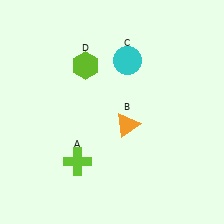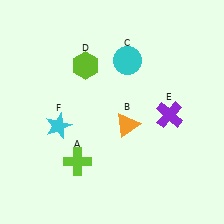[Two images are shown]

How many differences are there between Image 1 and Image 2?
There are 2 differences between the two images.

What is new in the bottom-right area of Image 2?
A purple cross (E) was added in the bottom-right area of Image 2.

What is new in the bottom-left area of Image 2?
A cyan star (F) was added in the bottom-left area of Image 2.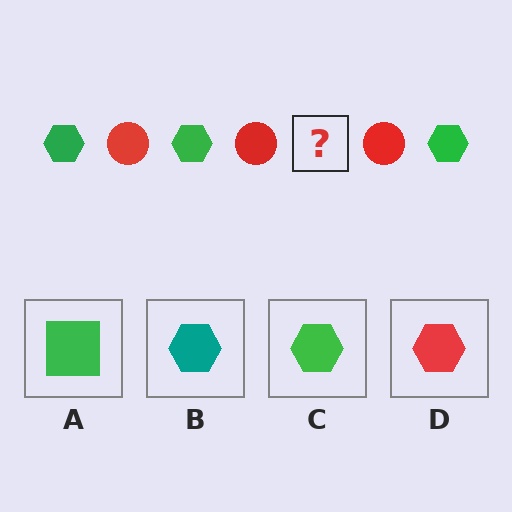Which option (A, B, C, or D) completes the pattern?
C.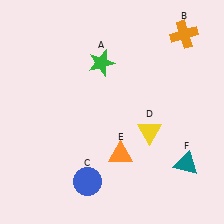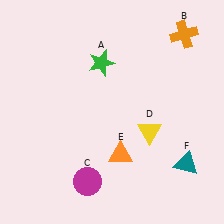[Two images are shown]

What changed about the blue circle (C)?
In Image 1, C is blue. In Image 2, it changed to magenta.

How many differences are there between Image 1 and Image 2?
There is 1 difference between the two images.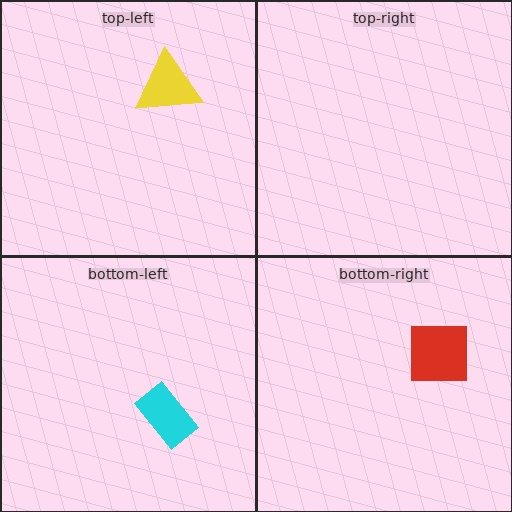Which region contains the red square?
The bottom-right region.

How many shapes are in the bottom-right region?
1.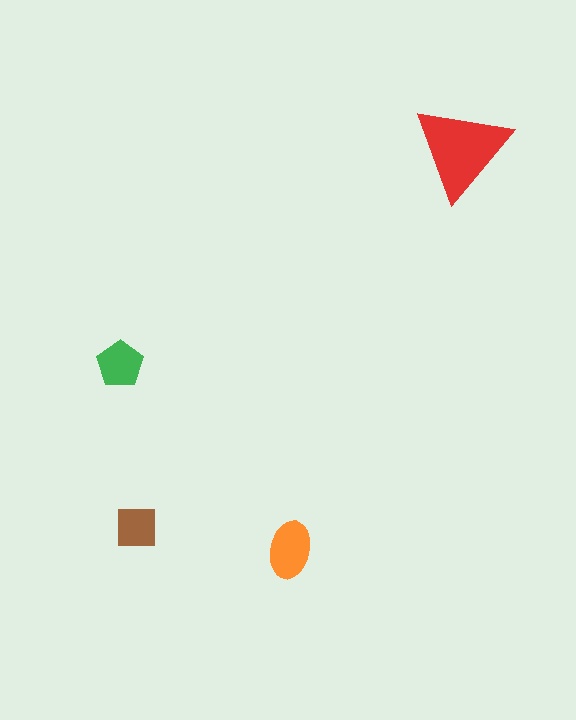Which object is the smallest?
The brown square.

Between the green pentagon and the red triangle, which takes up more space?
The red triangle.